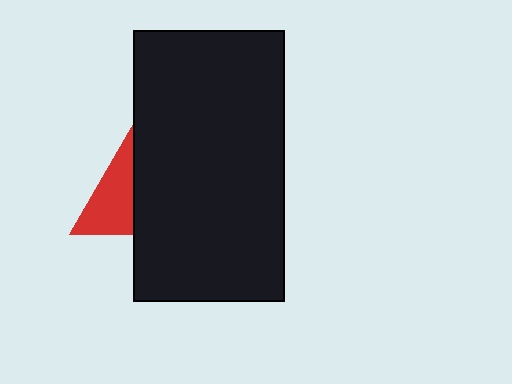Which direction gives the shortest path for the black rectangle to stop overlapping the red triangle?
Moving right gives the shortest separation.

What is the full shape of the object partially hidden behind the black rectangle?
The partially hidden object is a red triangle.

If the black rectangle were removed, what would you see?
You would see the complete red triangle.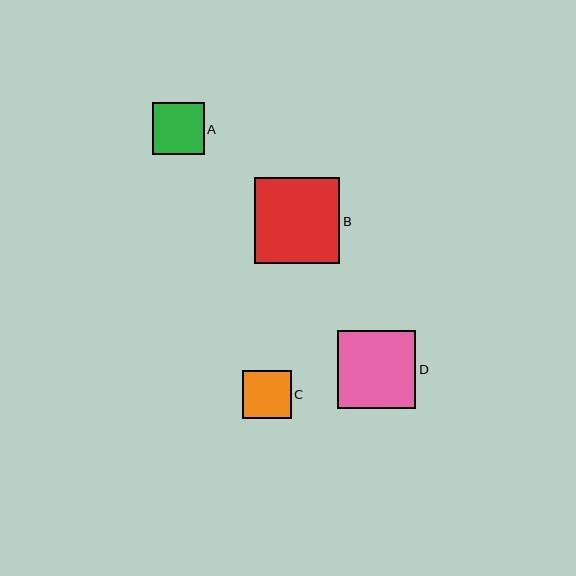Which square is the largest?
Square B is the largest with a size of approximately 85 pixels.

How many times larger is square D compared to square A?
Square D is approximately 1.5 times the size of square A.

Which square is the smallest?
Square C is the smallest with a size of approximately 48 pixels.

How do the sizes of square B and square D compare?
Square B and square D are approximately the same size.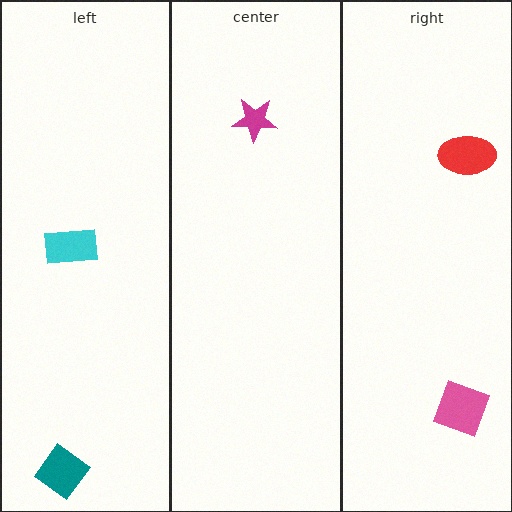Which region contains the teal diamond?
The left region.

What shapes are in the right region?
The red ellipse, the pink square.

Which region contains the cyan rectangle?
The left region.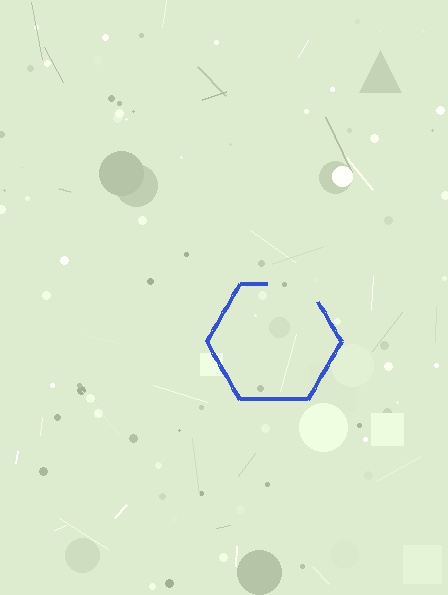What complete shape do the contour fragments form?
The contour fragments form a hexagon.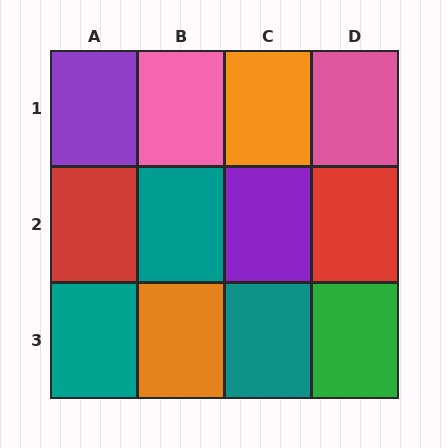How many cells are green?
1 cell is green.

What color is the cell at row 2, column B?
Teal.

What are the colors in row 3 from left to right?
Teal, orange, teal, green.